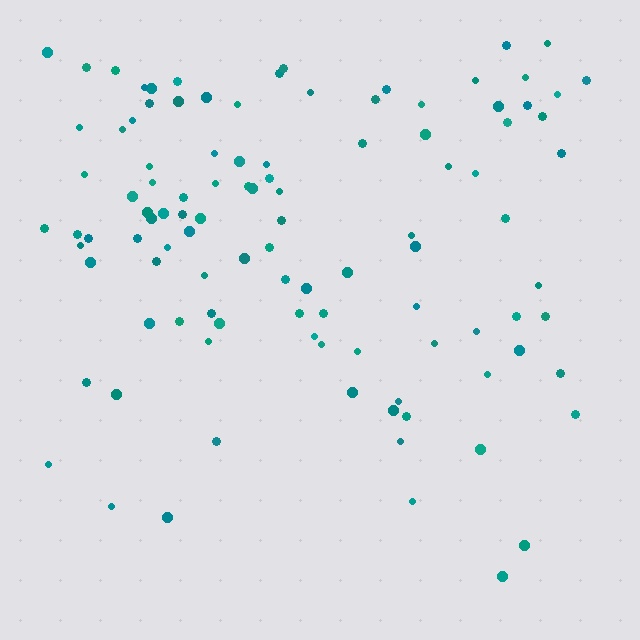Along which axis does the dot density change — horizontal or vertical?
Vertical.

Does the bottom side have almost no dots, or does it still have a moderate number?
Still a moderate number, just noticeably fewer than the top.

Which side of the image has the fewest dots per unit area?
The bottom.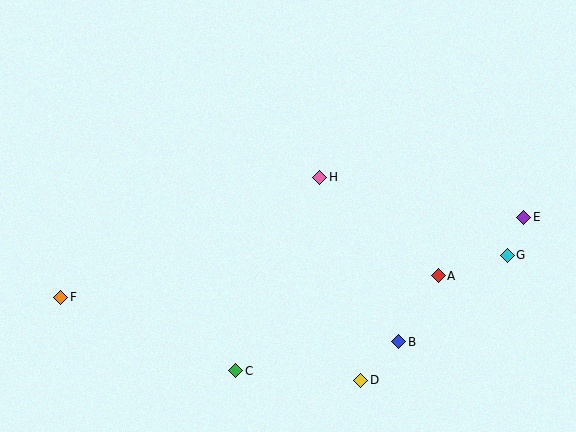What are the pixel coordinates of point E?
Point E is at (524, 217).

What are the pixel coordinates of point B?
Point B is at (399, 342).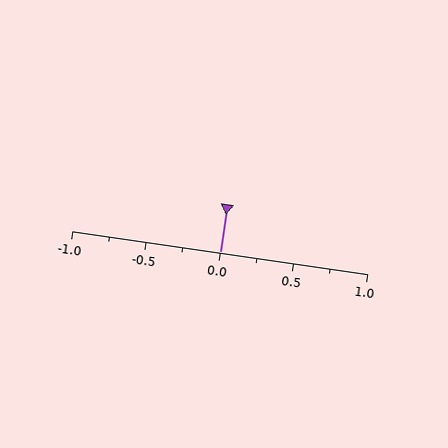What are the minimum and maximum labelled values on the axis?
The axis runs from -1.0 to 1.0.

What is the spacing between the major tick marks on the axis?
The major ticks are spaced 0.5 apart.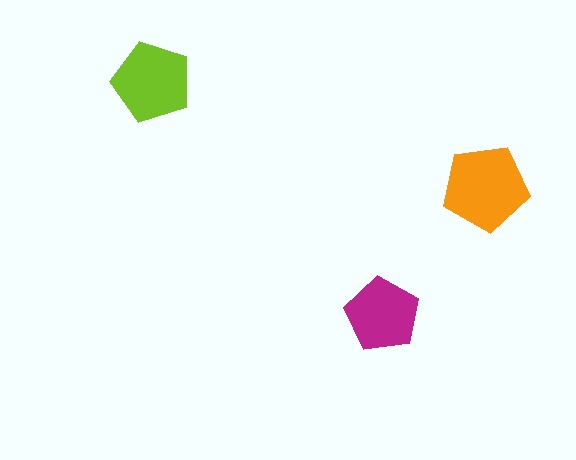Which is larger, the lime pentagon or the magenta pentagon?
The lime one.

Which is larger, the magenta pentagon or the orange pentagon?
The orange one.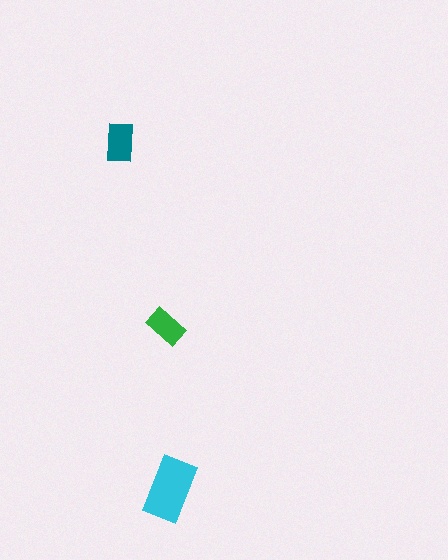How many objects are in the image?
There are 3 objects in the image.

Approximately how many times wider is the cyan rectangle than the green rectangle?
About 1.5 times wider.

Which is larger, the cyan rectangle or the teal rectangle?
The cyan one.